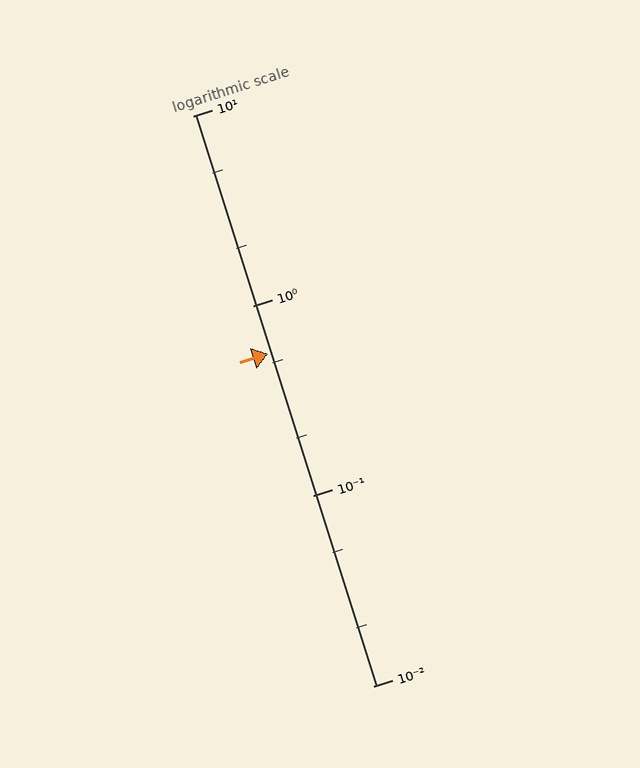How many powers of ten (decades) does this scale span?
The scale spans 3 decades, from 0.01 to 10.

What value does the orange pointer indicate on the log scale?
The pointer indicates approximately 0.56.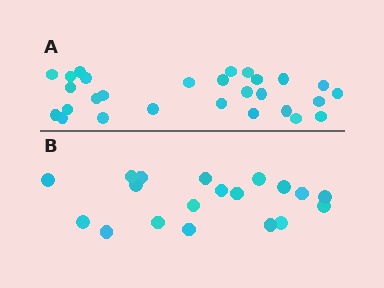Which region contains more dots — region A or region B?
Region A (the top region) has more dots.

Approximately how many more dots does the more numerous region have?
Region A has roughly 8 or so more dots than region B.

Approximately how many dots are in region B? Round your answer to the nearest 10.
About 20 dots. (The exact count is 19, which rounds to 20.)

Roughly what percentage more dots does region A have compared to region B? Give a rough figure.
About 45% more.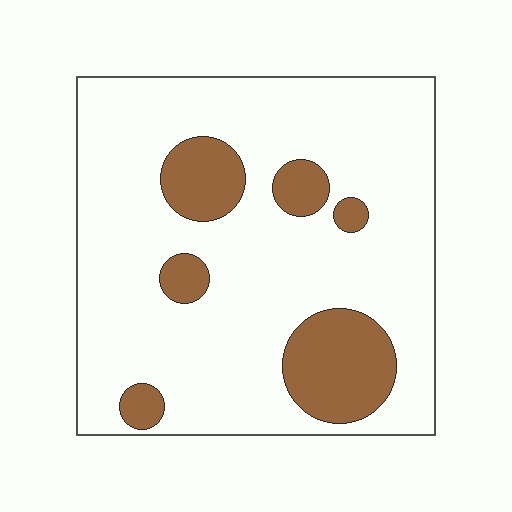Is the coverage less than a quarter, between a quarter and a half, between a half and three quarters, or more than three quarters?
Less than a quarter.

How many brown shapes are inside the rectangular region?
6.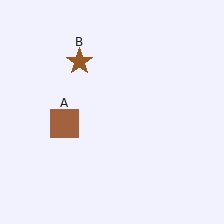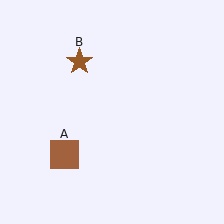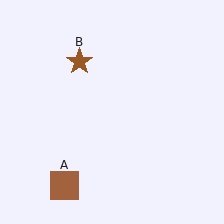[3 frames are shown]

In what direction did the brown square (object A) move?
The brown square (object A) moved down.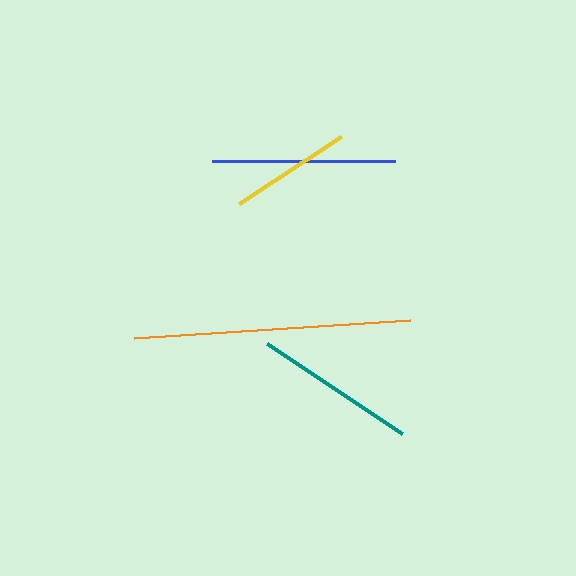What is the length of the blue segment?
The blue segment is approximately 183 pixels long.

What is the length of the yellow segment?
The yellow segment is approximately 122 pixels long.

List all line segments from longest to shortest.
From longest to shortest: orange, blue, teal, yellow.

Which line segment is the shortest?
The yellow line is the shortest at approximately 122 pixels.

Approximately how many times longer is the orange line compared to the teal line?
The orange line is approximately 1.7 times the length of the teal line.